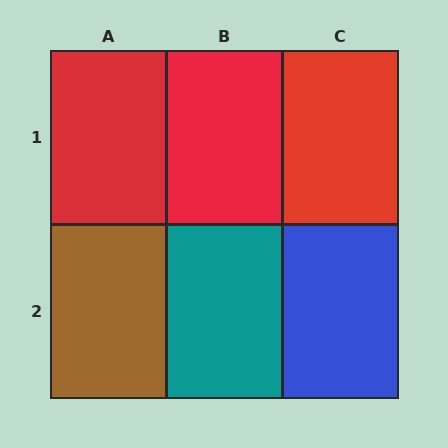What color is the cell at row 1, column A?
Red.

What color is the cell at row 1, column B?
Red.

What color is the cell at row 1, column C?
Red.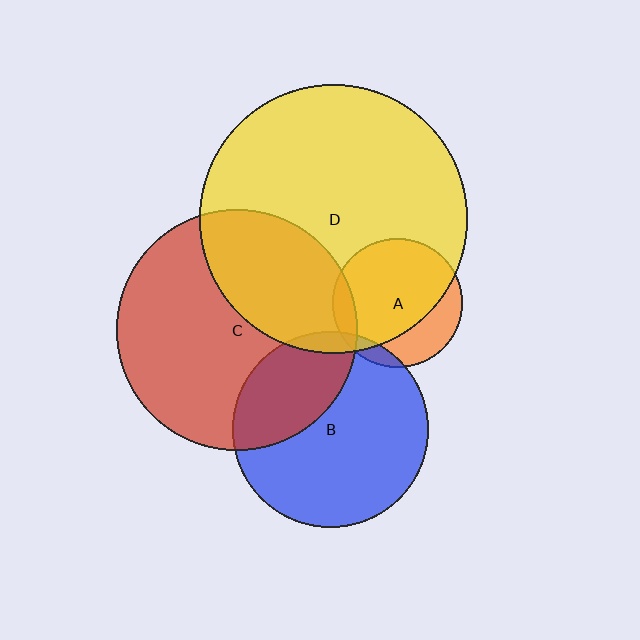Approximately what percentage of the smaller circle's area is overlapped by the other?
Approximately 5%.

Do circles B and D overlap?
Yes.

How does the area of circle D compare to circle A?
Approximately 4.3 times.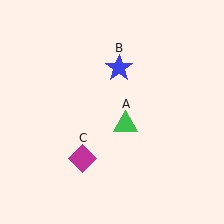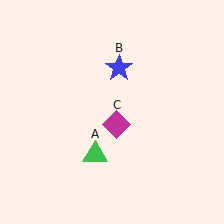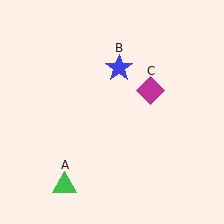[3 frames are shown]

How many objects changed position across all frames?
2 objects changed position: green triangle (object A), magenta diamond (object C).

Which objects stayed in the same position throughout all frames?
Blue star (object B) remained stationary.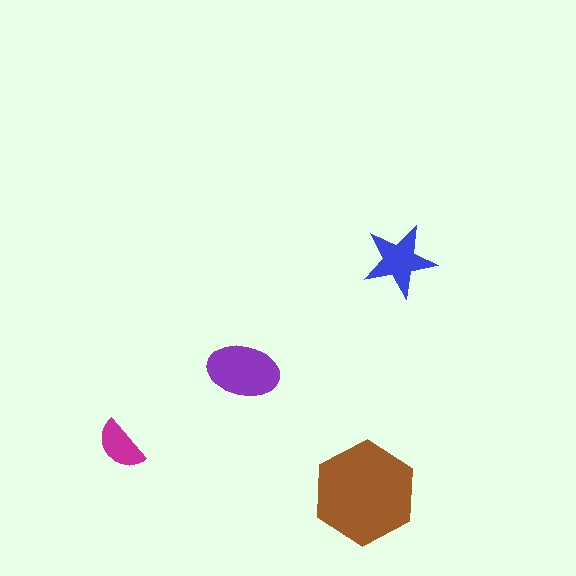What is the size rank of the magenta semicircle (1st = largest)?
4th.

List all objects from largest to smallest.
The brown hexagon, the purple ellipse, the blue star, the magenta semicircle.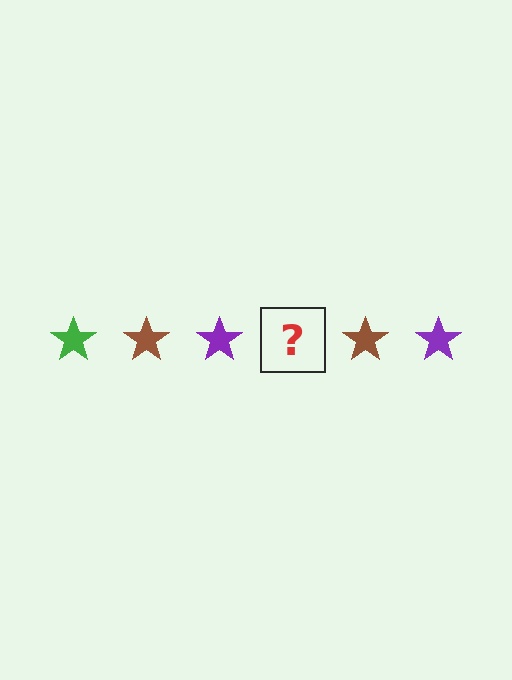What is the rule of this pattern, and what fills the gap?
The rule is that the pattern cycles through green, brown, purple stars. The gap should be filled with a green star.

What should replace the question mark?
The question mark should be replaced with a green star.